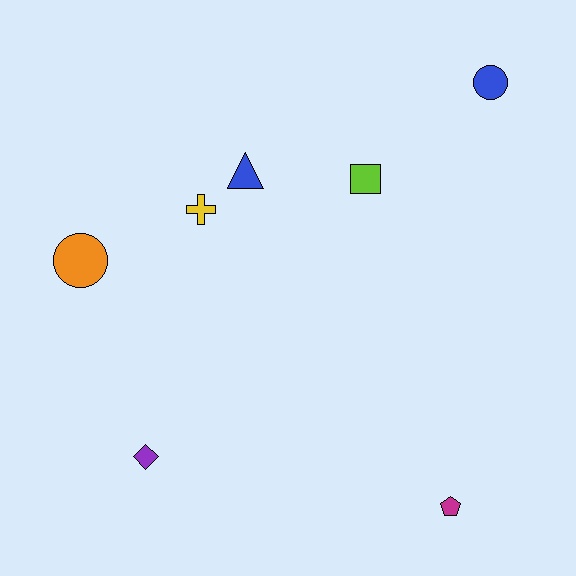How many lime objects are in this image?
There is 1 lime object.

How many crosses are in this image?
There is 1 cross.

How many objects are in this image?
There are 7 objects.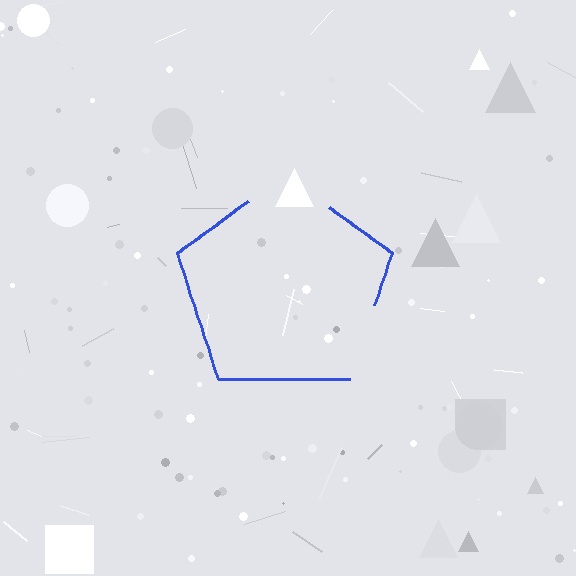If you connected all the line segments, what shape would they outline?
They would outline a pentagon.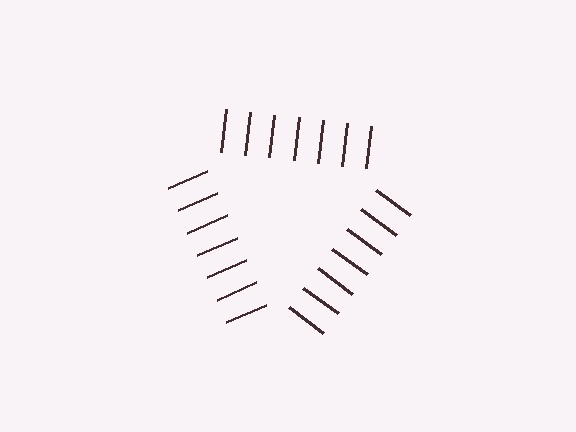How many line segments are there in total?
21 — 7 along each of the 3 edges.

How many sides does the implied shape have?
3 sides — the line-ends trace a triangle.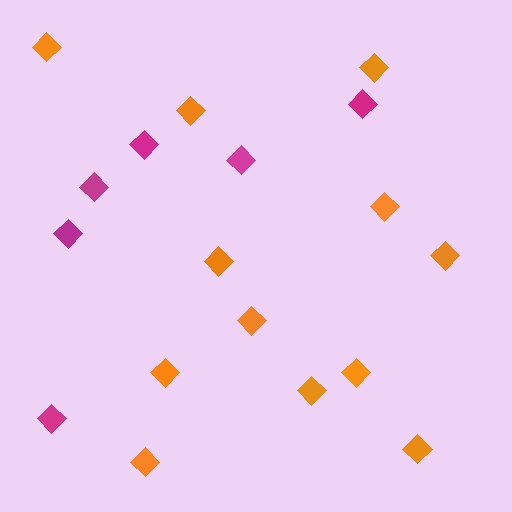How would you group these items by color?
There are 2 groups: one group of magenta diamonds (6) and one group of orange diamonds (12).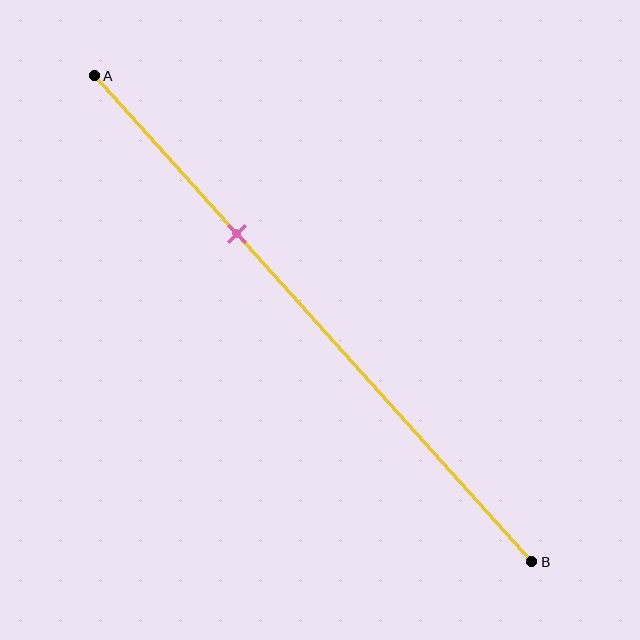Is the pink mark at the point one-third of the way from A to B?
Yes, the mark is approximately at the one-third point.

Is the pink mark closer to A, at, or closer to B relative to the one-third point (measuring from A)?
The pink mark is approximately at the one-third point of segment AB.